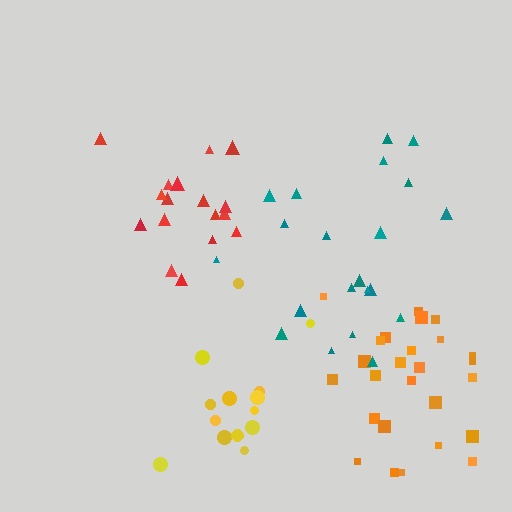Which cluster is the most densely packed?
Red.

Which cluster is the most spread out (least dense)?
Yellow.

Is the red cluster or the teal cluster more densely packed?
Red.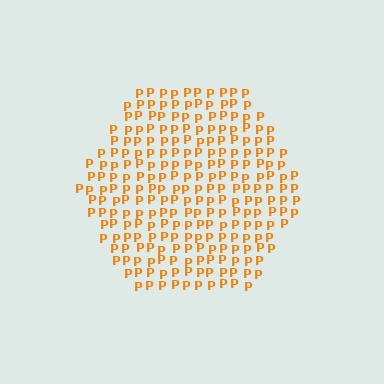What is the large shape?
The large shape is a hexagon.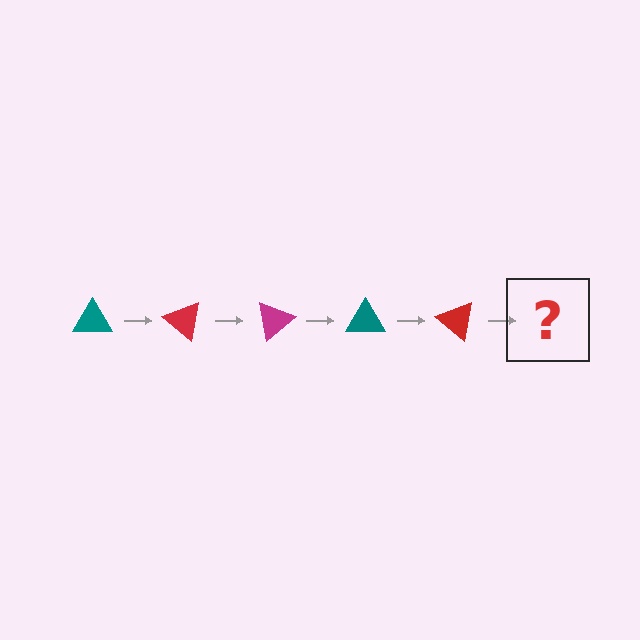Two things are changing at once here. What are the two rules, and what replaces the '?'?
The two rules are that it rotates 40 degrees each step and the color cycles through teal, red, and magenta. The '?' should be a magenta triangle, rotated 200 degrees from the start.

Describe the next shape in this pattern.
It should be a magenta triangle, rotated 200 degrees from the start.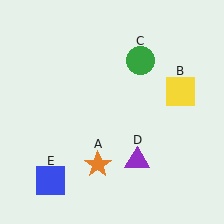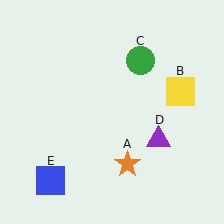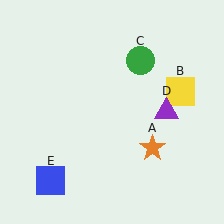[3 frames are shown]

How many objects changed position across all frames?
2 objects changed position: orange star (object A), purple triangle (object D).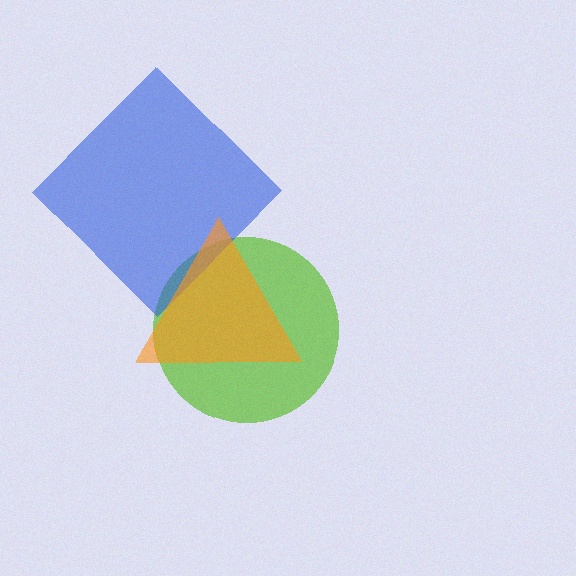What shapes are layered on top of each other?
The layered shapes are: a lime circle, a blue diamond, an orange triangle.